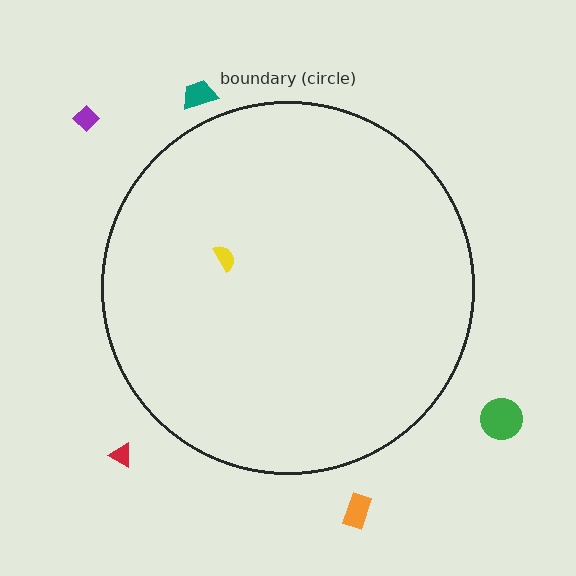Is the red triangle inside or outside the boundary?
Outside.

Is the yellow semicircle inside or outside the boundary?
Inside.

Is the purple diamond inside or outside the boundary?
Outside.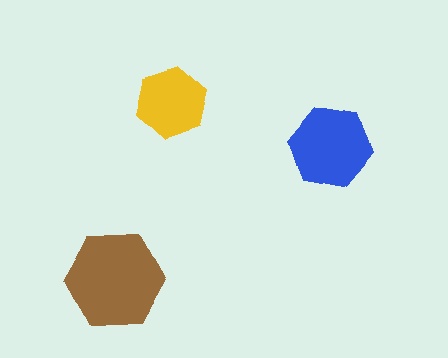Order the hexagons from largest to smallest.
the brown one, the blue one, the yellow one.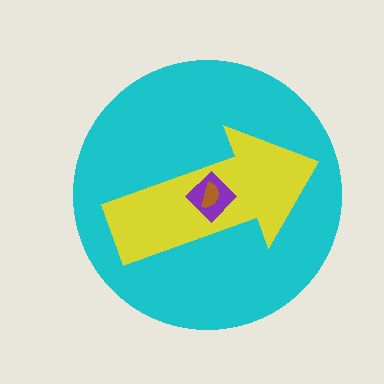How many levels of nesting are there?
4.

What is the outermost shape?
The cyan circle.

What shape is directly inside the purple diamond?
The brown semicircle.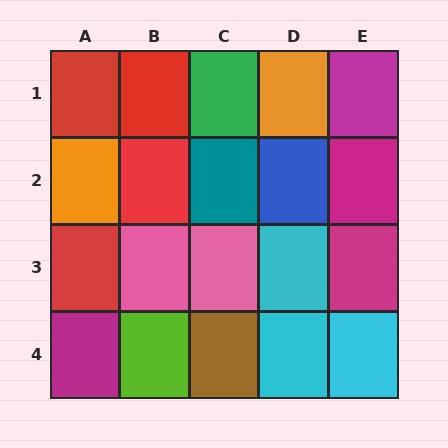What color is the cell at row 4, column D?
Cyan.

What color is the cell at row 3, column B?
Pink.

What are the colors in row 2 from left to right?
Orange, red, teal, blue, magenta.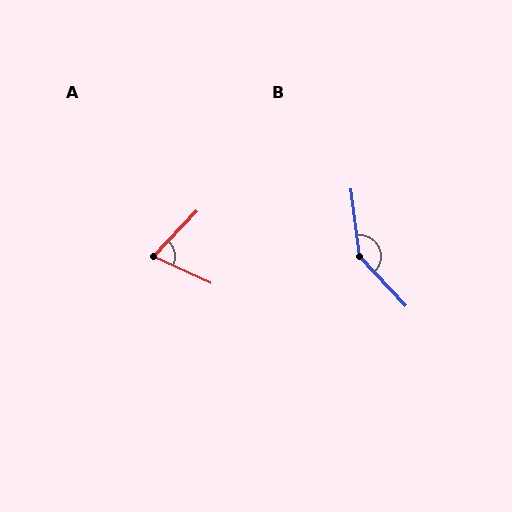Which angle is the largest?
B, at approximately 144 degrees.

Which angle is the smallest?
A, at approximately 70 degrees.